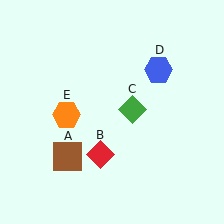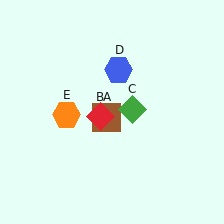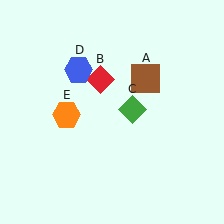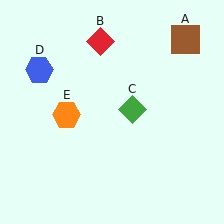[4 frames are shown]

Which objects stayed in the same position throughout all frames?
Green diamond (object C) and orange hexagon (object E) remained stationary.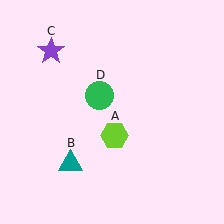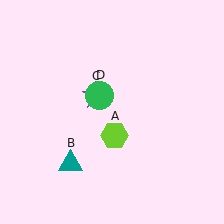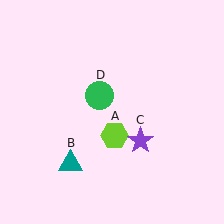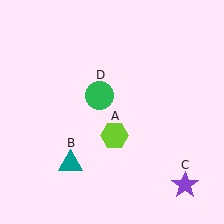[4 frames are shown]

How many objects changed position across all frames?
1 object changed position: purple star (object C).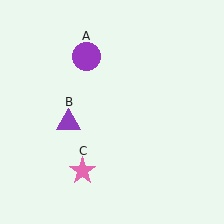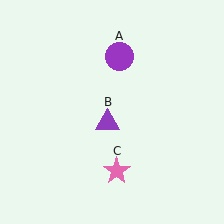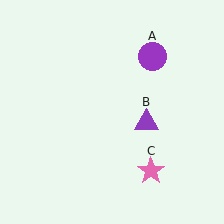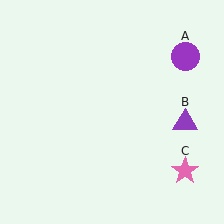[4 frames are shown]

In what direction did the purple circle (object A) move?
The purple circle (object A) moved right.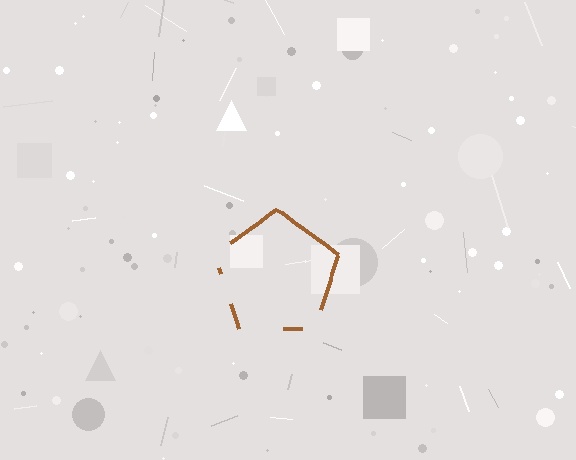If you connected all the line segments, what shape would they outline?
They would outline a pentagon.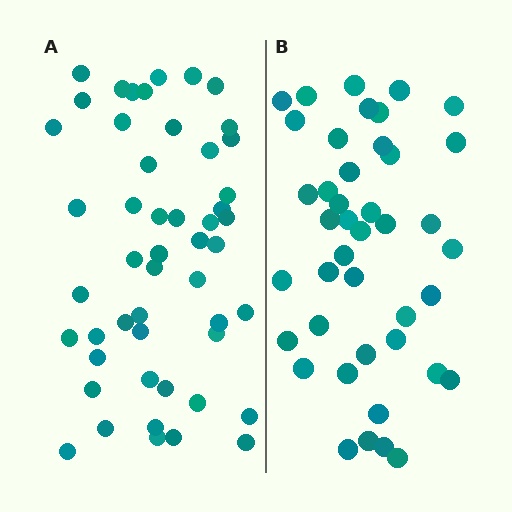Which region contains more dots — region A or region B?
Region A (the left region) has more dots.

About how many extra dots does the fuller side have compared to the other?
Region A has roughly 8 or so more dots than region B.